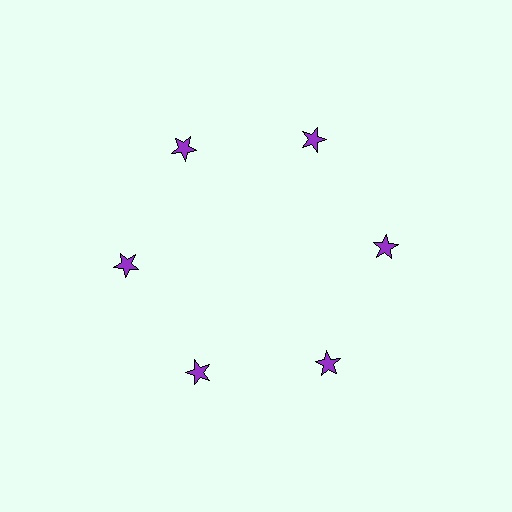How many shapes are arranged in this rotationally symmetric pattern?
There are 6 shapes, arranged in 6 groups of 1.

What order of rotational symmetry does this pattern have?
This pattern has 6-fold rotational symmetry.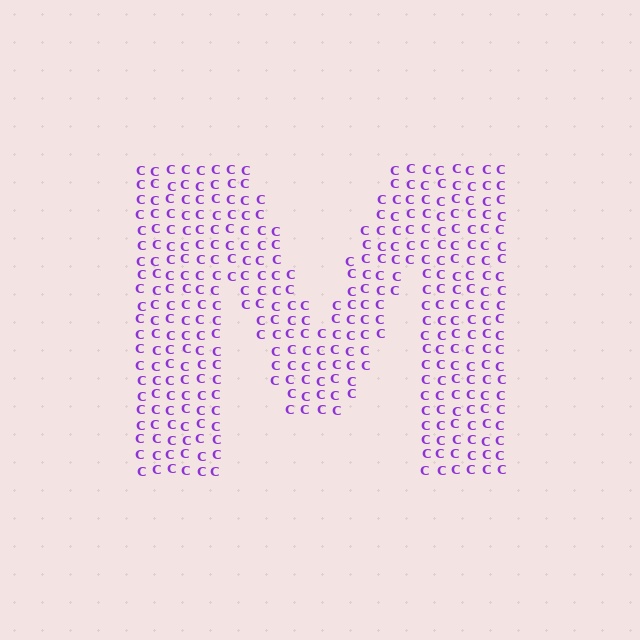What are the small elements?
The small elements are letter C's.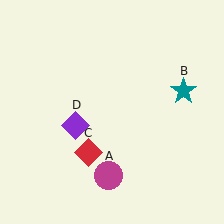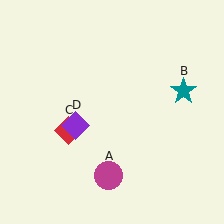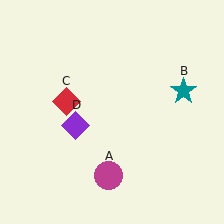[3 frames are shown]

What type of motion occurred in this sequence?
The red diamond (object C) rotated clockwise around the center of the scene.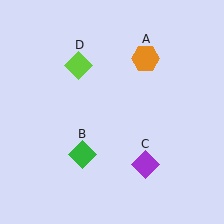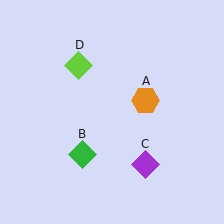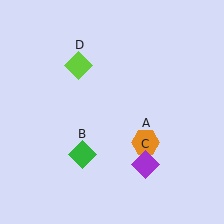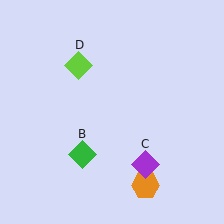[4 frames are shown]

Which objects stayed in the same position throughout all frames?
Green diamond (object B) and purple diamond (object C) and lime diamond (object D) remained stationary.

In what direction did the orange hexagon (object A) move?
The orange hexagon (object A) moved down.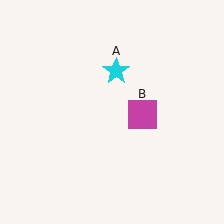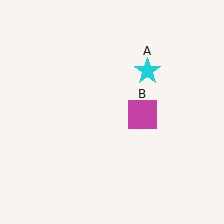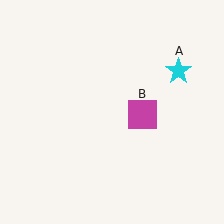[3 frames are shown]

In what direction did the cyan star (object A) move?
The cyan star (object A) moved right.